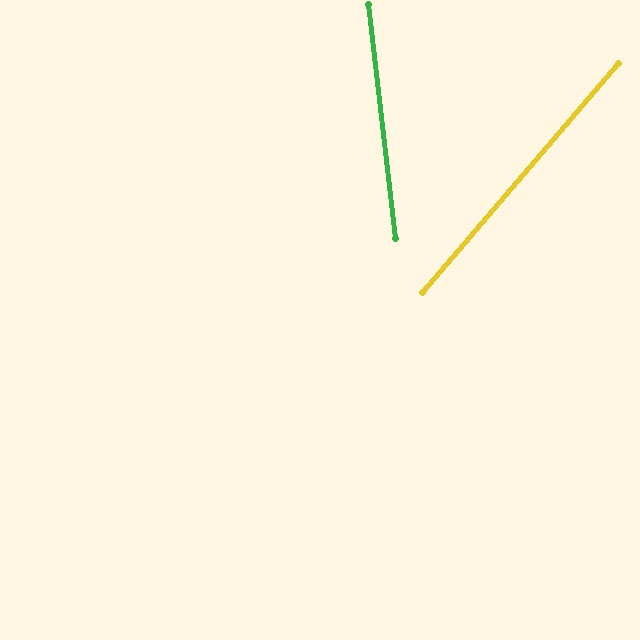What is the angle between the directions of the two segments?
Approximately 47 degrees.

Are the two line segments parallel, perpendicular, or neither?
Neither parallel nor perpendicular — they differ by about 47°.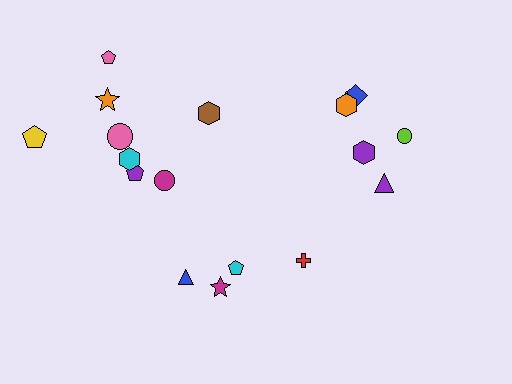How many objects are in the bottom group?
There are 4 objects.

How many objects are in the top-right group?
There are 6 objects.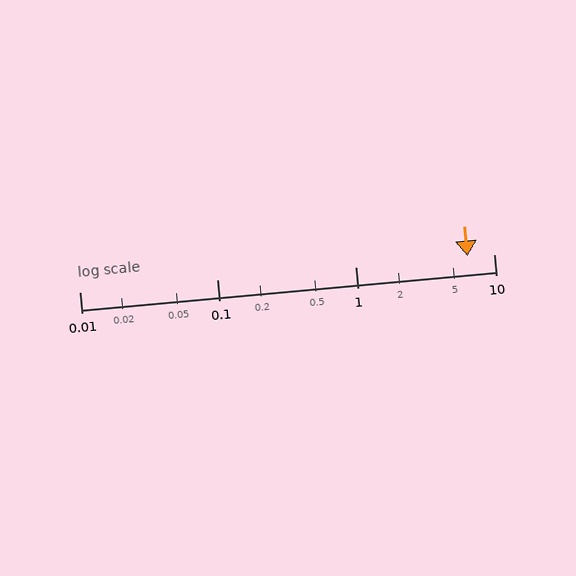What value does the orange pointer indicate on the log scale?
The pointer indicates approximately 6.4.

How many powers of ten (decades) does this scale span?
The scale spans 3 decades, from 0.01 to 10.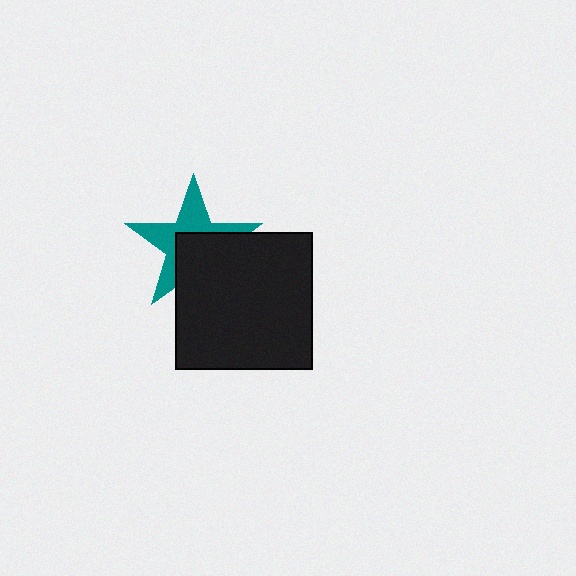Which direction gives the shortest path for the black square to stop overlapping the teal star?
Moving toward the lower-right gives the shortest separation.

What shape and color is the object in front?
The object in front is a black square.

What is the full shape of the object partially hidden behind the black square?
The partially hidden object is a teal star.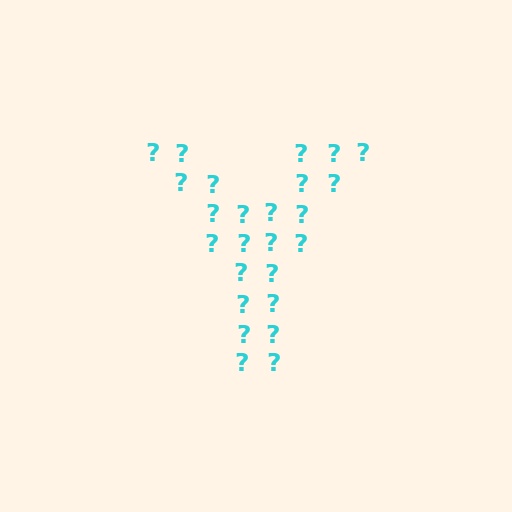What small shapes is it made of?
It is made of small question marks.